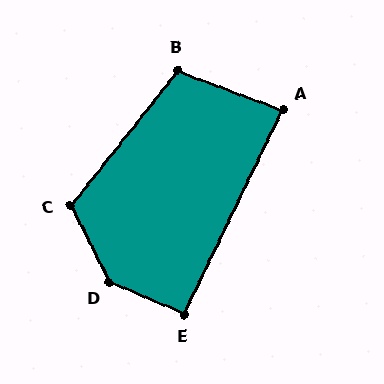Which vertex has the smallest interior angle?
A, at approximately 85 degrees.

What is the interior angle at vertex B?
Approximately 108 degrees (obtuse).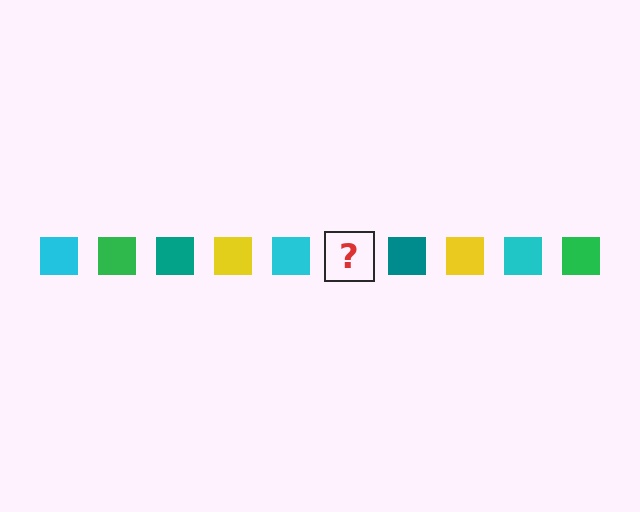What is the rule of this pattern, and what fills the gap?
The rule is that the pattern cycles through cyan, green, teal, yellow squares. The gap should be filled with a green square.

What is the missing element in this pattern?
The missing element is a green square.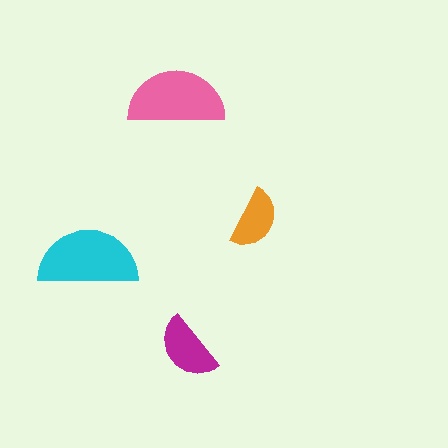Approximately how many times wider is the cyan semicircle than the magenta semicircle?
About 1.5 times wider.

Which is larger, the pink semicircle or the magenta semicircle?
The pink one.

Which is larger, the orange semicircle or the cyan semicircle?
The cyan one.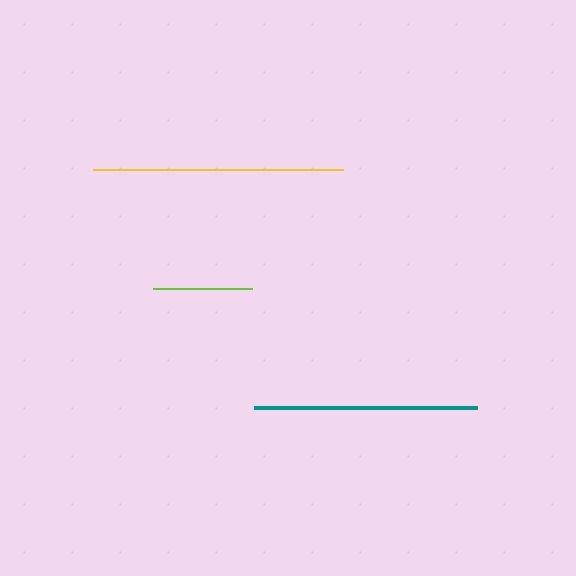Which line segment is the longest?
The yellow line is the longest at approximately 249 pixels.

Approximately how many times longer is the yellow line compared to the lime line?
The yellow line is approximately 2.5 times the length of the lime line.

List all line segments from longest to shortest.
From longest to shortest: yellow, teal, lime.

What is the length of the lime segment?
The lime segment is approximately 99 pixels long.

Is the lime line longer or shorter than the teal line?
The teal line is longer than the lime line.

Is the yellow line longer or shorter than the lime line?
The yellow line is longer than the lime line.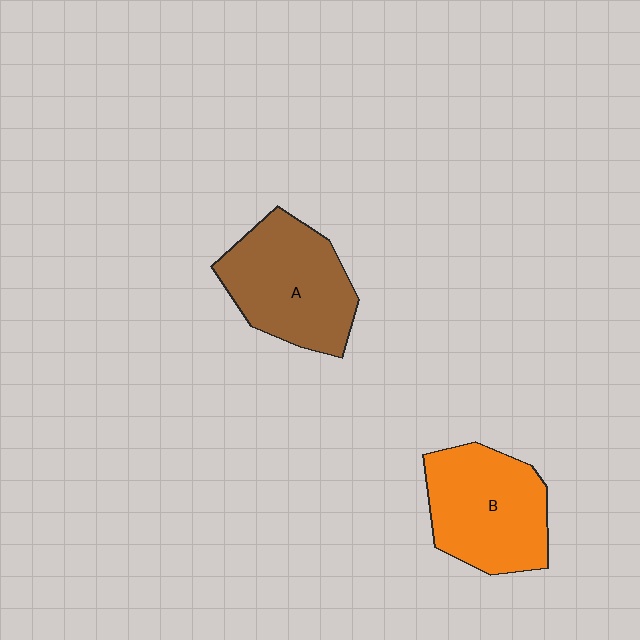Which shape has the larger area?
Shape A (brown).